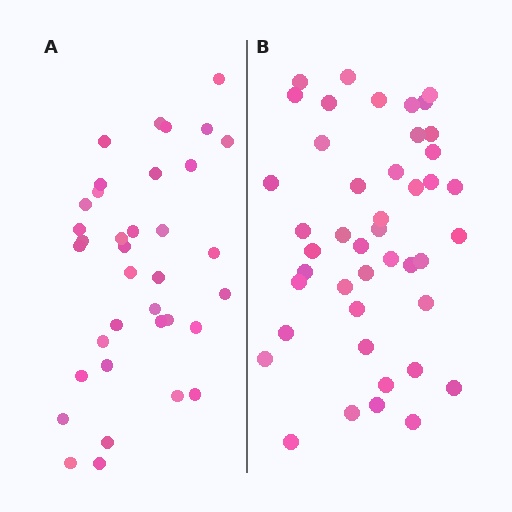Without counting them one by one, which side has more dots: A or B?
Region B (the right region) has more dots.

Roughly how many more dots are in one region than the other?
Region B has roughly 8 or so more dots than region A.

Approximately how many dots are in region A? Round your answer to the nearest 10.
About 40 dots. (The exact count is 36, which rounds to 40.)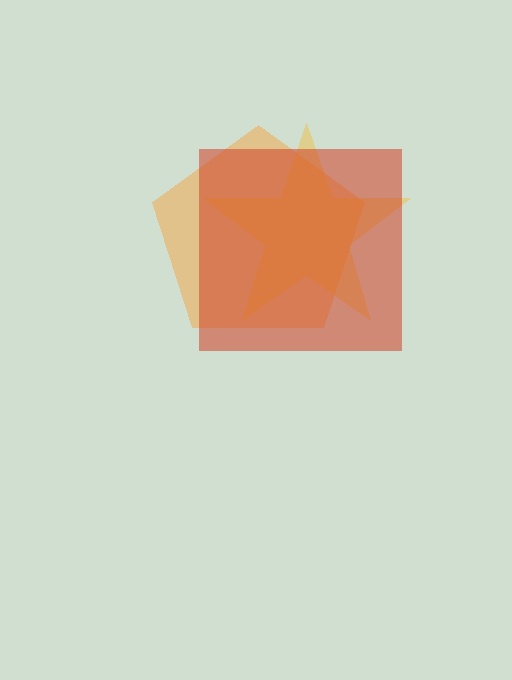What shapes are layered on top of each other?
The layered shapes are: an orange pentagon, a yellow star, a red square.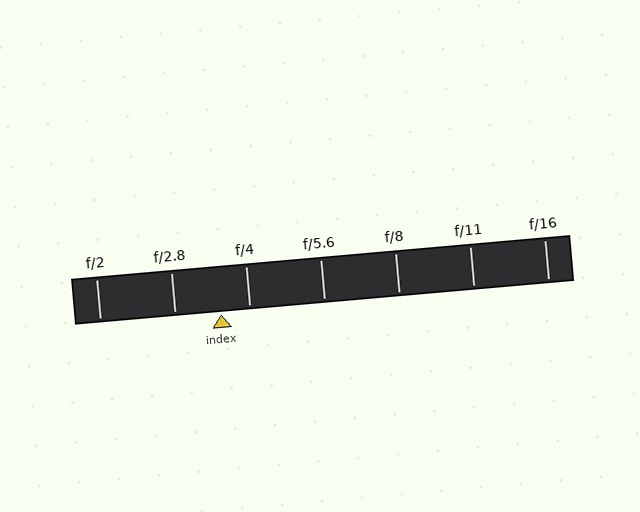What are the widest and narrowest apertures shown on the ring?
The widest aperture shown is f/2 and the narrowest is f/16.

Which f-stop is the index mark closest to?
The index mark is closest to f/4.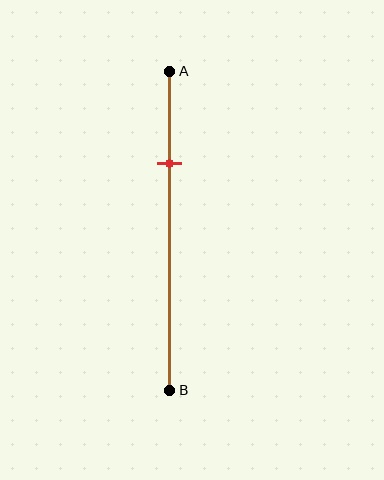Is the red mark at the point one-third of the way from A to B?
No, the mark is at about 30% from A, not at the 33% one-third point.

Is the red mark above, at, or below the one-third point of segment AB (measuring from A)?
The red mark is above the one-third point of segment AB.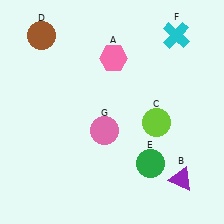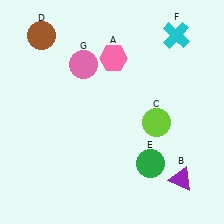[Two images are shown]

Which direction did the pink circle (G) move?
The pink circle (G) moved up.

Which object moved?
The pink circle (G) moved up.